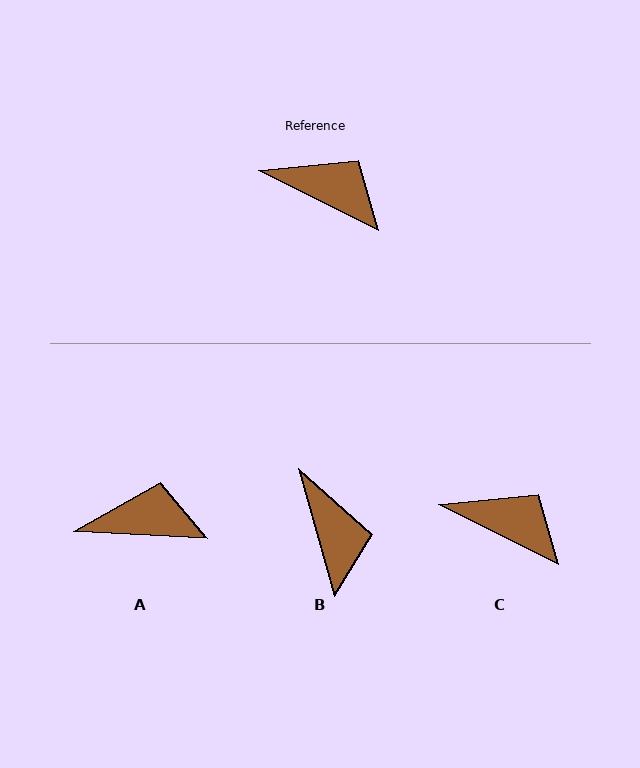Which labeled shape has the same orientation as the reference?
C.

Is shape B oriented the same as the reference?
No, it is off by about 48 degrees.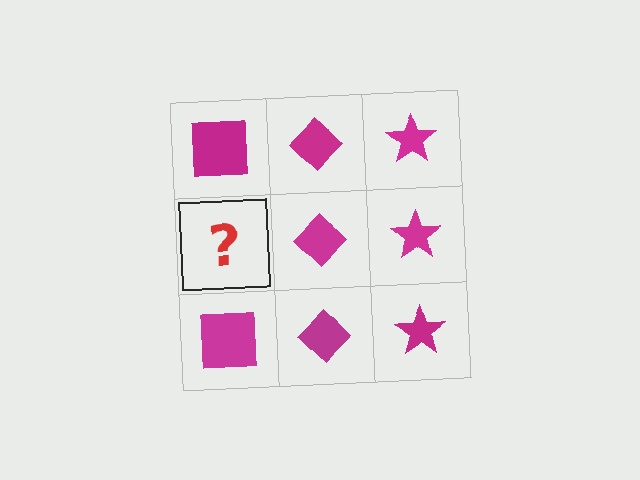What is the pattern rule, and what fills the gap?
The rule is that each column has a consistent shape. The gap should be filled with a magenta square.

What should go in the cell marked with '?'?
The missing cell should contain a magenta square.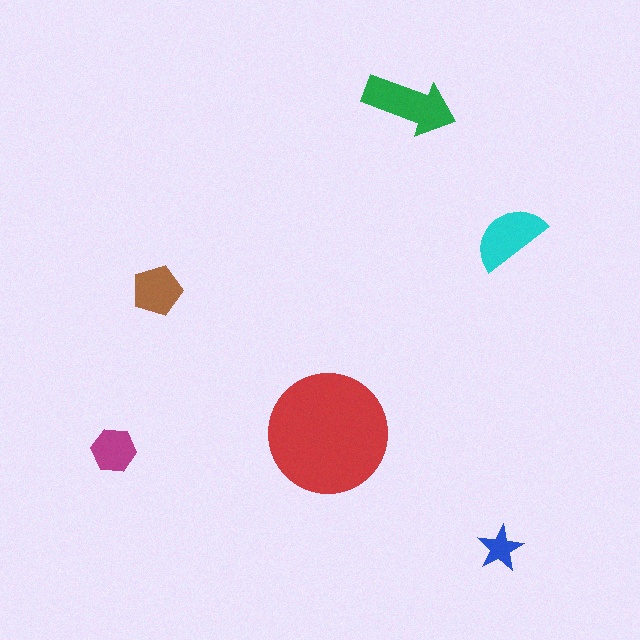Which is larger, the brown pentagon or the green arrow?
The green arrow.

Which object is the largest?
The red circle.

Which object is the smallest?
The blue star.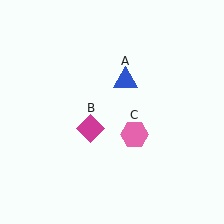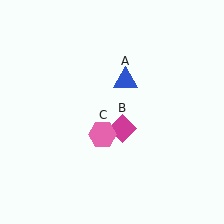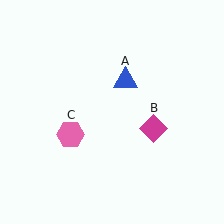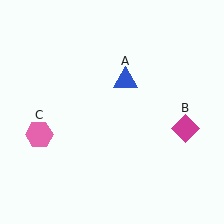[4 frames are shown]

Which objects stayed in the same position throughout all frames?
Blue triangle (object A) remained stationary.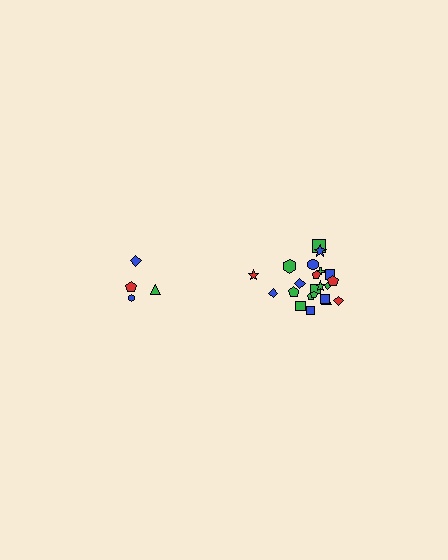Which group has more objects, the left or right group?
The right group.